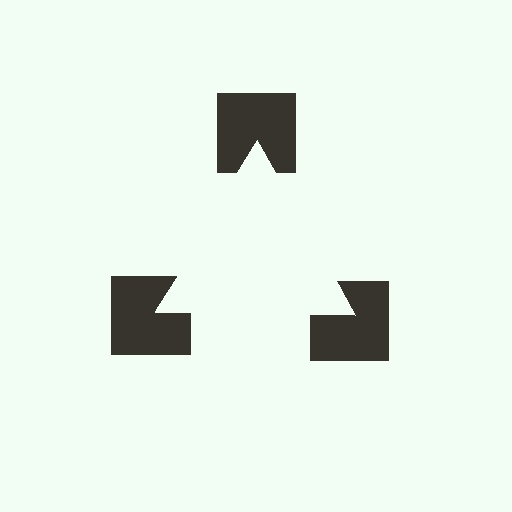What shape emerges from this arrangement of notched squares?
An illusory triangle — its edges are inferred from the aligned wedge cuts in the notched squares, not physically drawn.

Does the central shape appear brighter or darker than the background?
It typically appears slightly brighter than the background, even though no actual brightness change is drawn.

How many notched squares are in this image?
There are 3 — one at each vertex of the illusory triangle.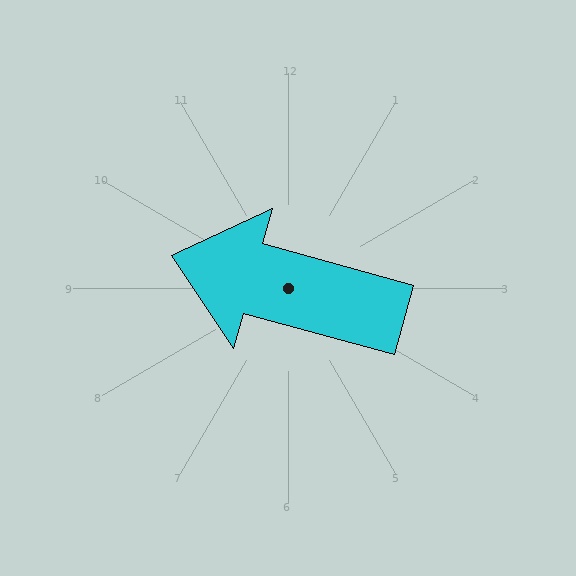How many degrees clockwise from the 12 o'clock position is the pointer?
Approximately 285 degrees.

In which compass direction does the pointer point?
West.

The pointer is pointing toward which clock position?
Roughly 10 o'clock.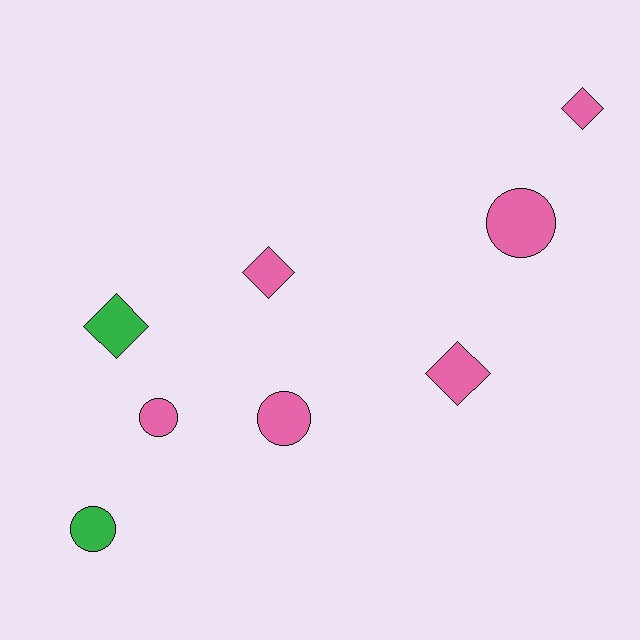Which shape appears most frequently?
Circle, with 4 objects.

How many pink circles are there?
There are 3 pink circles.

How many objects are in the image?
There are 8 objects.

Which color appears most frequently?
Pink, with 6 objects.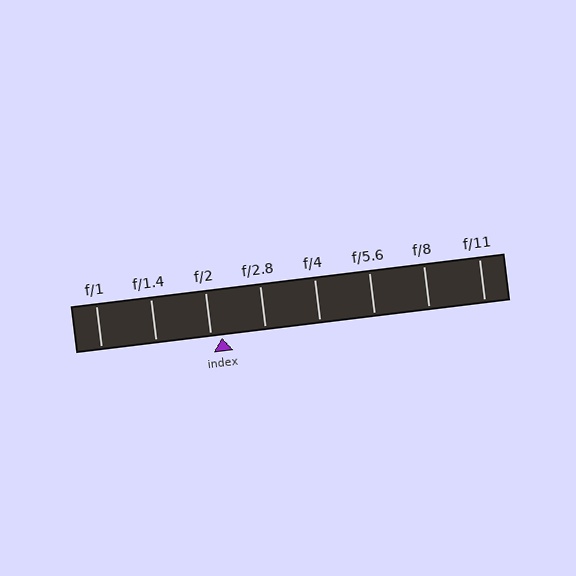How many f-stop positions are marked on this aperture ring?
There are 8 f-stop positions marked.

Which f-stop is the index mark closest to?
The index mark is closest to f/2.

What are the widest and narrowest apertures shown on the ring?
The widest aperture shown is f/1 and the narrowest is f/11.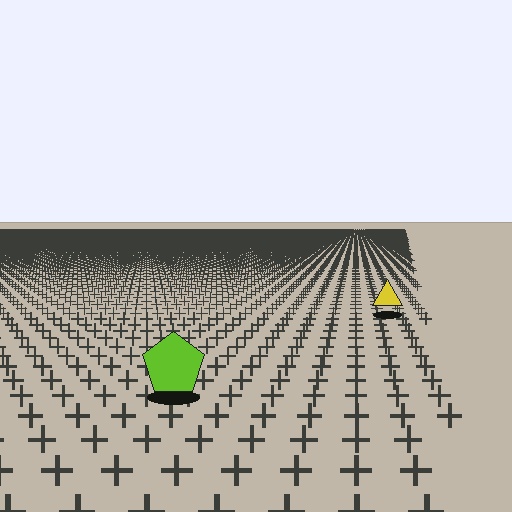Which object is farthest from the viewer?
The yellow triangle is farthest from the viewer. It appears smaller and the ground texture around it is denser.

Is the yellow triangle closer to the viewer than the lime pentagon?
No. The lime pentagon is closer — you can tell from the texture gradient: the ground texture is coarser near it.